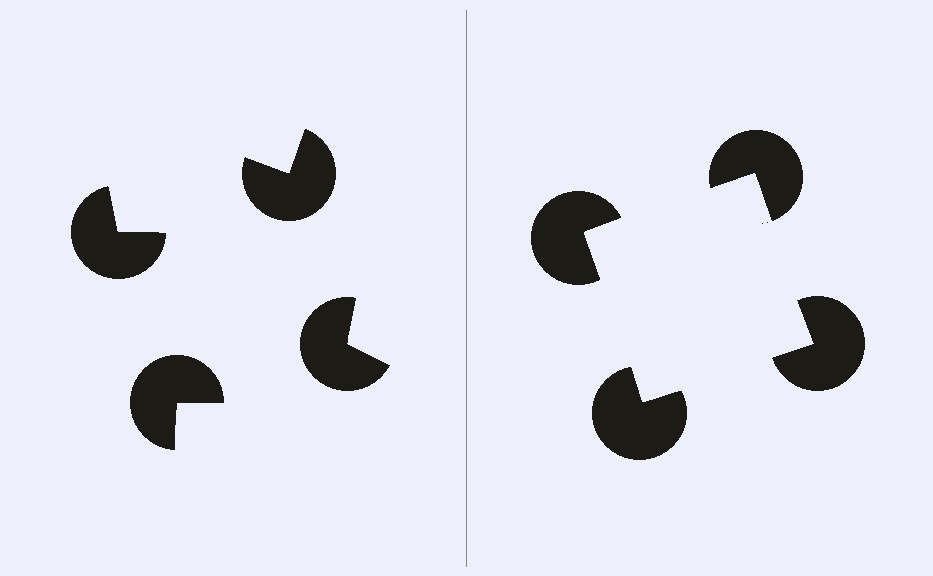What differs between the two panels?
The pac-man discs are positioned identically on both sides; only the wedge orientations differ. On the right they align to a square; on the left they are misaligned.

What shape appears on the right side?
An illusory square.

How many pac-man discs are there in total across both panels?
8 — 4 on each side.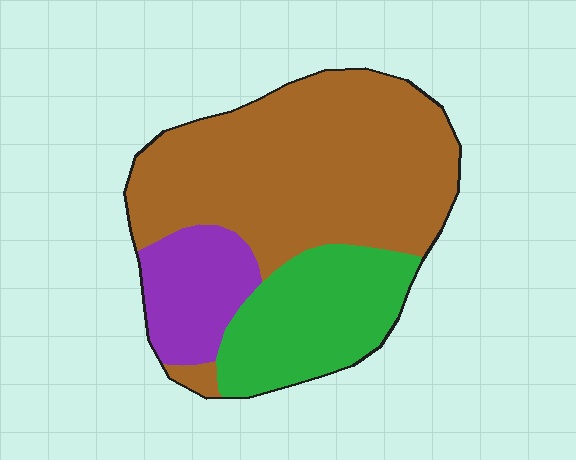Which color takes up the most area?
Brown, at roughly 60%.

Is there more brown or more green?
Brown.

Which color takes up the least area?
Purple, at roughly 15%.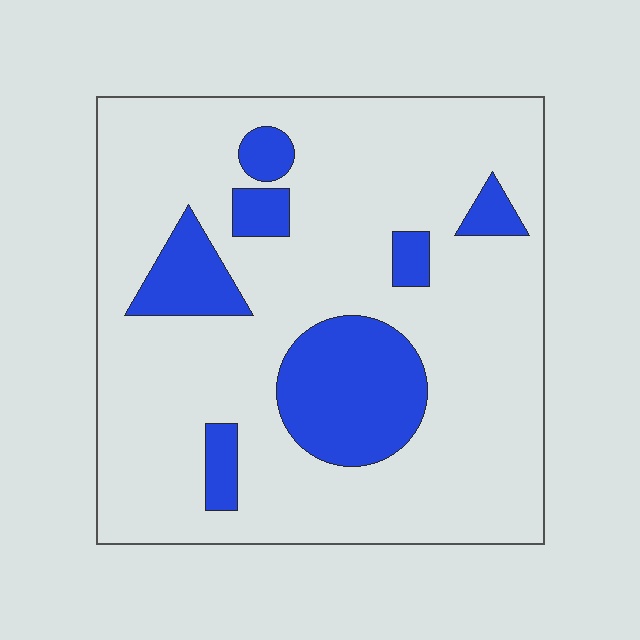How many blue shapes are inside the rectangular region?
7.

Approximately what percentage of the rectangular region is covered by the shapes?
Approximately 20%.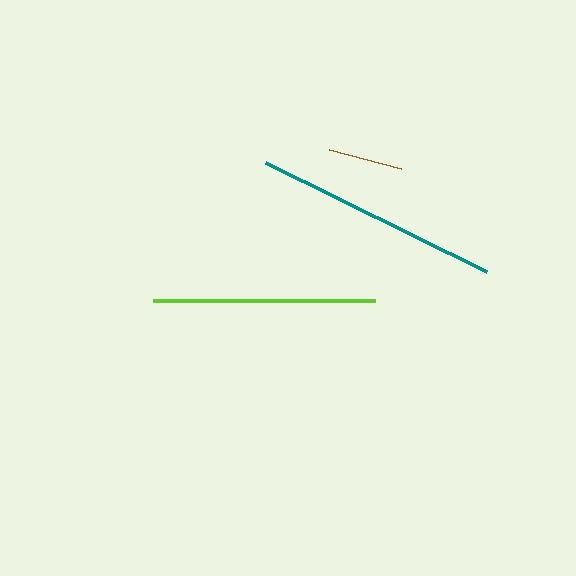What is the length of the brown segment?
The brown segment is approximately 74 pixels long.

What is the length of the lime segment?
The lime segment is approximately 222 pixels long.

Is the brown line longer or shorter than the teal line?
The teal line is longer than the brown line.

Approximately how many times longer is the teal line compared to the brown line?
The teal line is approximately 3.3 times the length of the brown line.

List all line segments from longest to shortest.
From longest to shortest: teal, lime, brown.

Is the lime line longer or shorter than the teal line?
The teal line is longer than the lime line.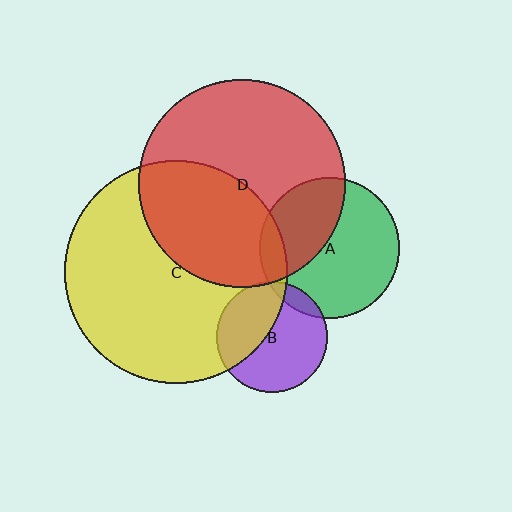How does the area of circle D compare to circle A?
Approximately 2.2 times.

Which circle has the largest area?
Circle C (yellow).